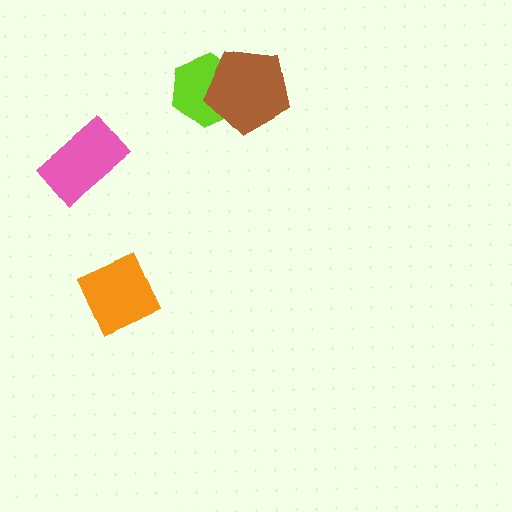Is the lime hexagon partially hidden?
Yes, it is partially covered by another shape.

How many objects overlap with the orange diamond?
0 objects overlap with the orange diamond.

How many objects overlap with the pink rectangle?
0 objects overlap with the pink rectangle.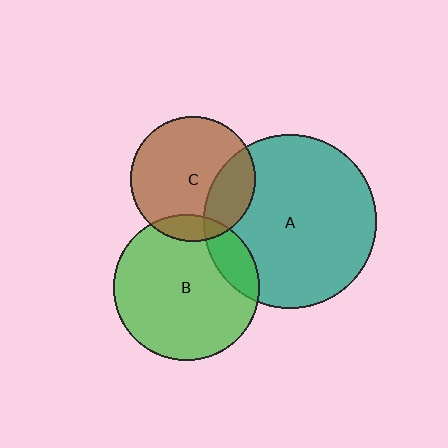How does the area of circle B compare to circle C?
Approximately 1.4 times.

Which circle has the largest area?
Circle A (teal).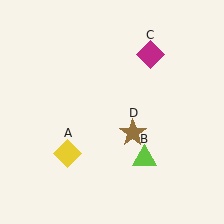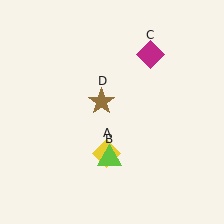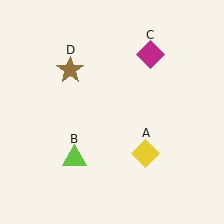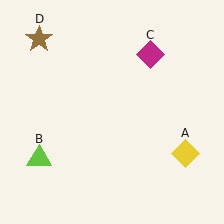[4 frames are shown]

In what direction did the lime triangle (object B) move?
The lime triangle (object B) moved left.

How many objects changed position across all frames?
3 objects changed position: yellow diamond (object A), lime triangle (object B), brown star (object D).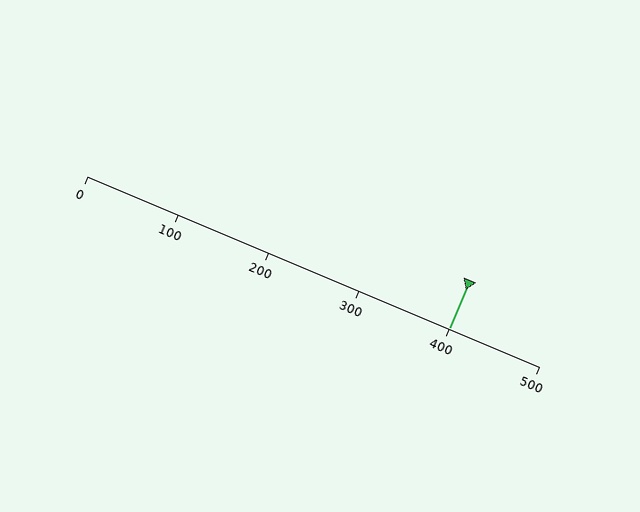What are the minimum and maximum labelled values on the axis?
The axis runs from 0 to 500.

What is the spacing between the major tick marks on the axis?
The major ticks are spaced 100 apart.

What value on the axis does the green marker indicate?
The marker indicates approximately 400.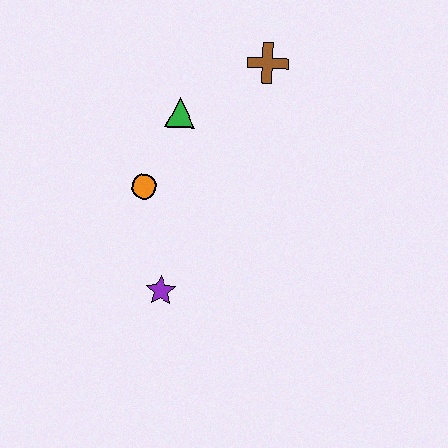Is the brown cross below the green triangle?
No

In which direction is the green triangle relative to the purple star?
The green triangle is above the purple star.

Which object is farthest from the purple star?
The brown cross is farthest from the purple star.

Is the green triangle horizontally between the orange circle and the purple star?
No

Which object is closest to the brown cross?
The green triangle is closest to the brown cross.